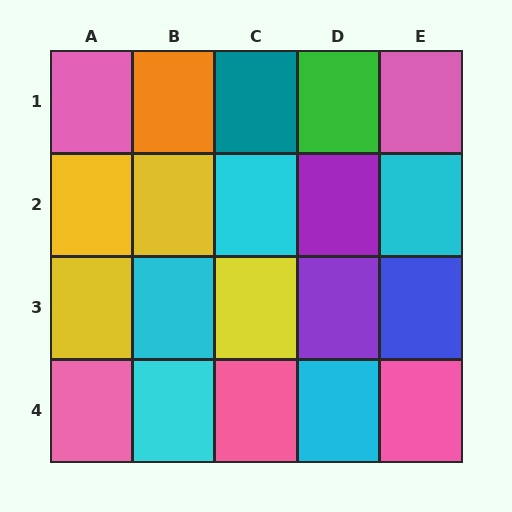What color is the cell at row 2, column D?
Purple.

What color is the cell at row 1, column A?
Pink.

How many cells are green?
1 cell is green.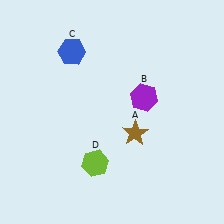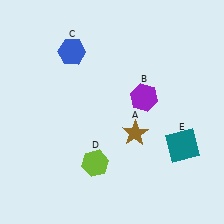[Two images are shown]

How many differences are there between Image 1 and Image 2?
There is 1 difference between the two images.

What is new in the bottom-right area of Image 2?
A teal square (E) was added in the bottom-right area of Image 2.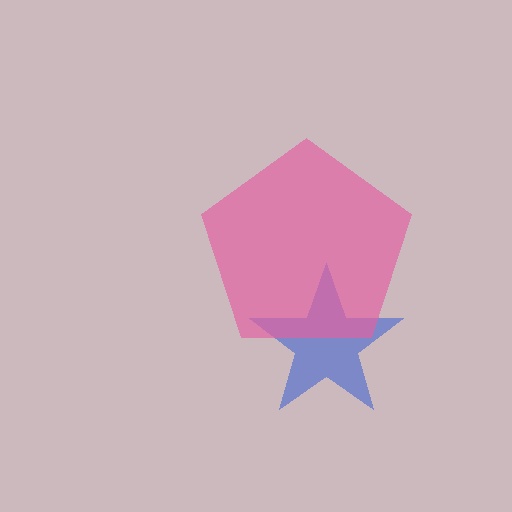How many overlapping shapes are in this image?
There are 2 overlapping shapes in the image.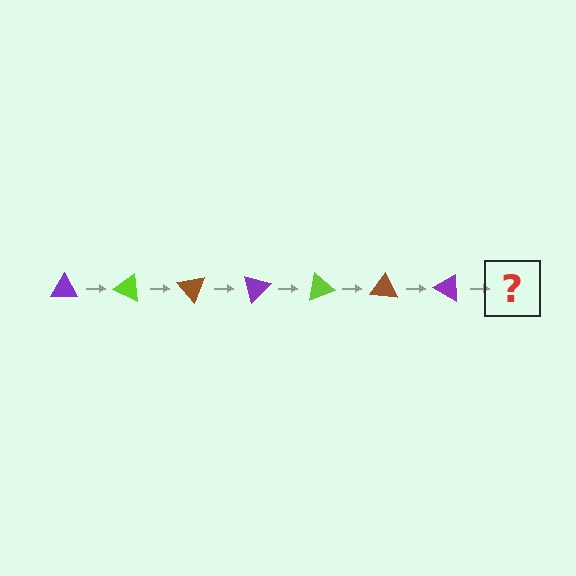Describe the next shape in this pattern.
It should be a lime triangle, rotated 175 degrees from the start.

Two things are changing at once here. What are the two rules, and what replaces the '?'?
The two rules are that it rotates 25 degrees each step and the color cycles through purple, lime, and brown. The '?' should be a lime triangle, rotated 175 degrees from the start.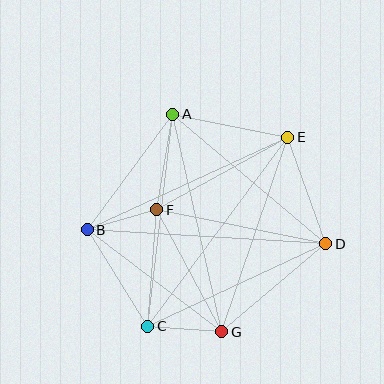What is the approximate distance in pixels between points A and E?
The distance between A and E is approximately 117 pixels.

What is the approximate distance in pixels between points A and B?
The distance between A and B is approximately 144 pixels.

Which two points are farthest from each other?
Points B and D are farthest from each other.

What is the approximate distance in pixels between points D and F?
The distance between D and F is approximately 173 pixels.